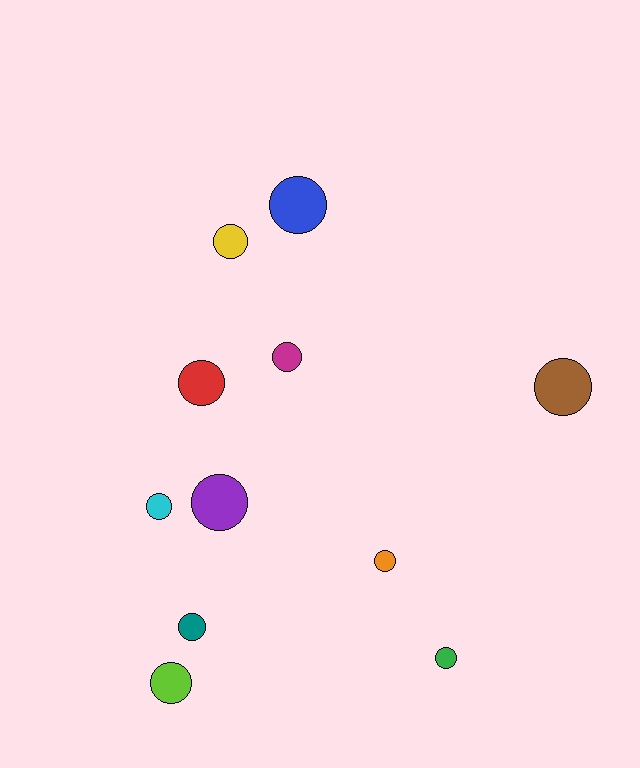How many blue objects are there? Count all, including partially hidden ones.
There is 1 blue object.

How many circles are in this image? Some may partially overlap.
There are 11 circles.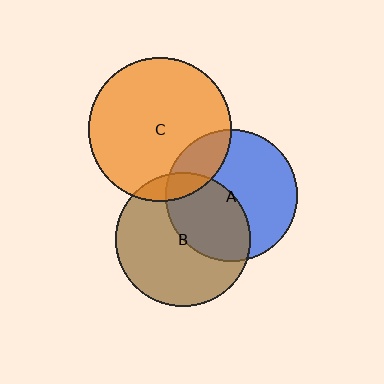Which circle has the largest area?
Circle C (orange).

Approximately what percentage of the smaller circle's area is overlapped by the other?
Approximately 10%.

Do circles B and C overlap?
Yes.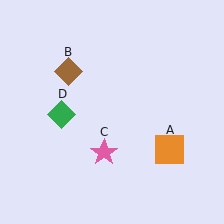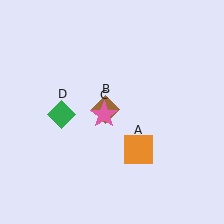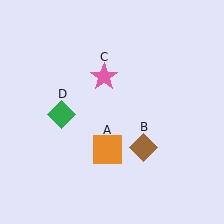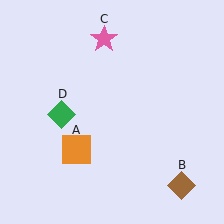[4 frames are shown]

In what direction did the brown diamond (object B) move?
The brown diamond (object B) moved down and to the right.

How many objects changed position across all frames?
3 objects changed position: orange square (object A), brown diamond (object B), pink star (object C).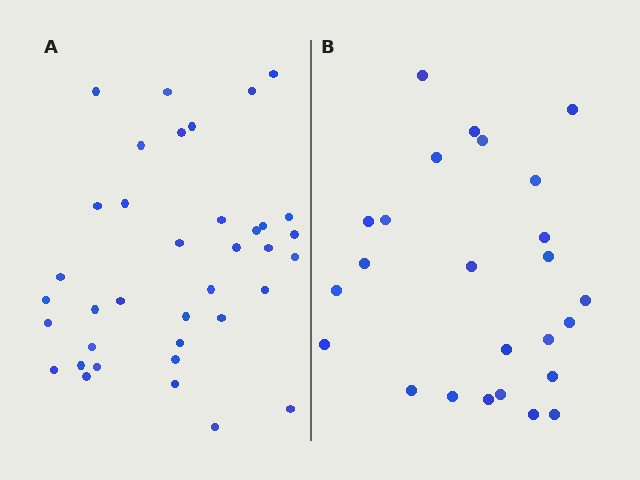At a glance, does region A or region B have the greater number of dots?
Region A (the left region) has more dots.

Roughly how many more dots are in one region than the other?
Region A has roughly 12 or so more dots than region B.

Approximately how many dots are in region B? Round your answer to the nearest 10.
About 20 dots. (The exact count is 25, which rounds to 20.)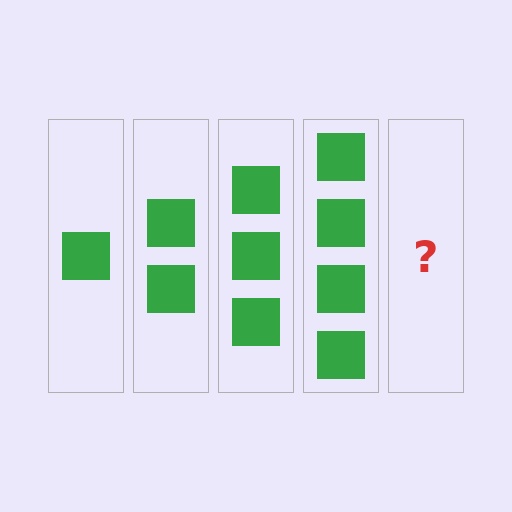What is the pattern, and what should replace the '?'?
The pattern is that each step adds one more square. The '?' should be 5 squares.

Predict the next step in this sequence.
The next step is 5 squares.